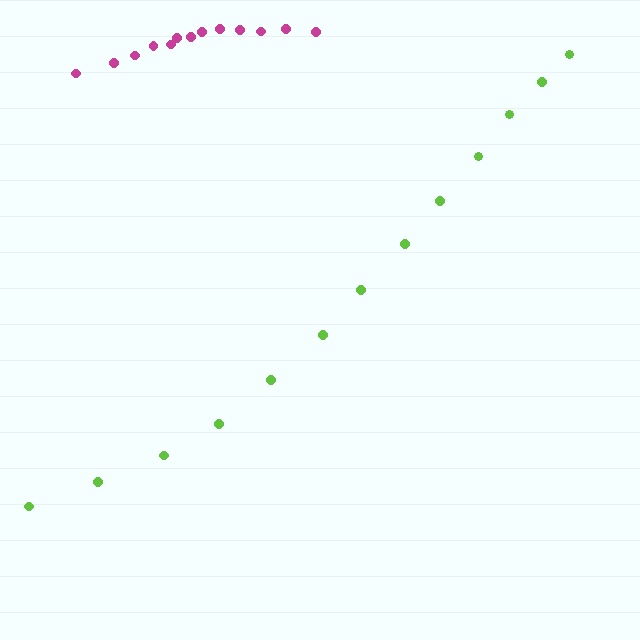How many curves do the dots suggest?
There are 2 distinct paths.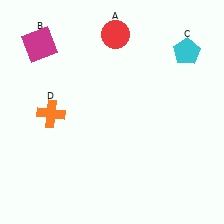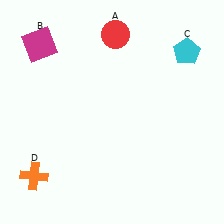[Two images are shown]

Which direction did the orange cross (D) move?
The orange cross (D) moved down.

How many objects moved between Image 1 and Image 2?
1 object moved between the two images.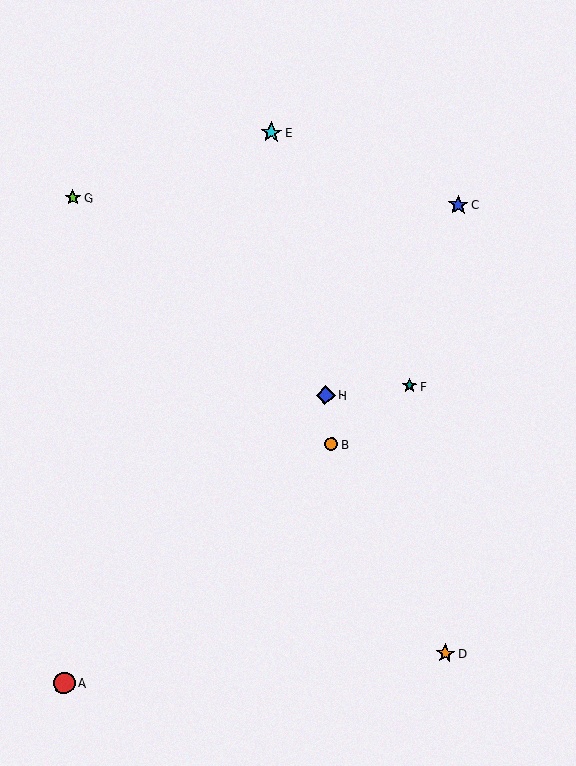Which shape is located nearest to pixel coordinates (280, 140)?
The cyan star (labeled E) at (271, 133) is nearest to that location.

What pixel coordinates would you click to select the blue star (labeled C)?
Click at (458, 205) to select the blue star C.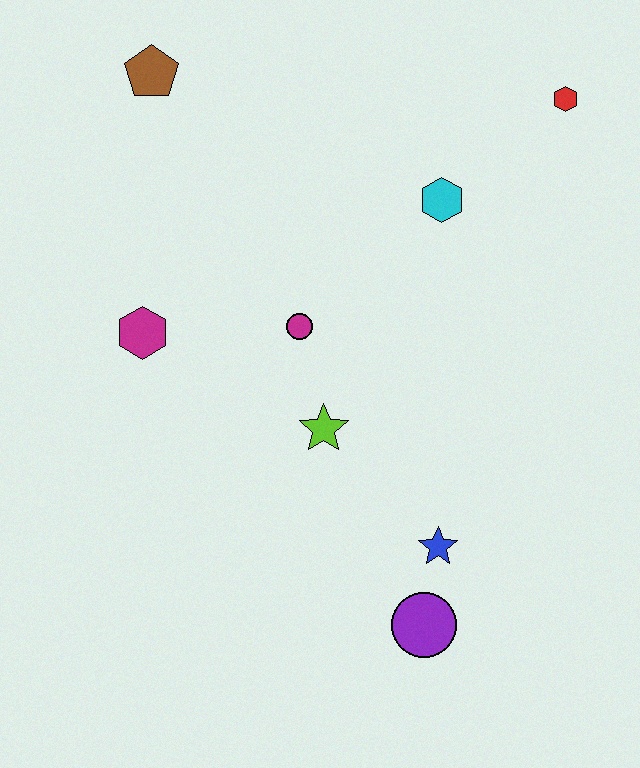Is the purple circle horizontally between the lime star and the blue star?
Yes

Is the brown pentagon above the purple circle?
Yes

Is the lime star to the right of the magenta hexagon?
Yes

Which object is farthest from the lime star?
The red hexagon is farthest from the lime star.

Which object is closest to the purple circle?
The blue star is closest to the purple circle.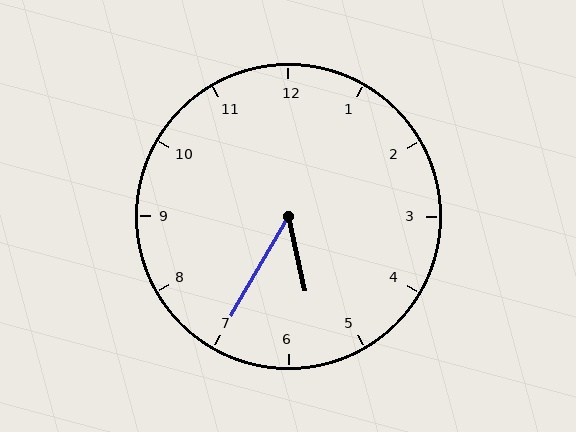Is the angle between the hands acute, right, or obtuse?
It is acute.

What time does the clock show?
5:35.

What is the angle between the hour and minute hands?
Approximately 42 degrees.